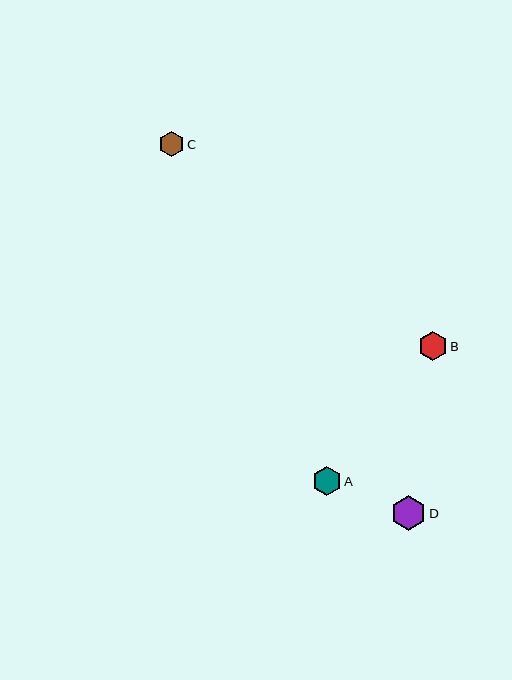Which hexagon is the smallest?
Hexagon C is the smallest with a size of approximately 25 pixels.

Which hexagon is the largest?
Hexagon D is the largest with a size of approximately 35 pixels.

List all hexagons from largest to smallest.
From largest to smallest: D, B, A, C.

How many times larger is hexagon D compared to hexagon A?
Hexagon D is approximately 1.2 times the size of hexagon A.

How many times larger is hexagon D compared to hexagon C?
Hexagon D is approximately 1.4 times the size of hexagon C.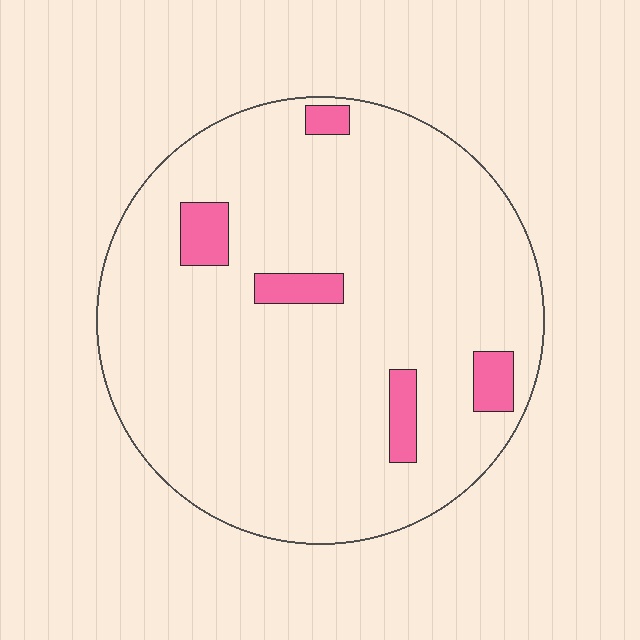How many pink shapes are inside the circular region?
5.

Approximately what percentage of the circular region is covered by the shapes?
Approximately 10%.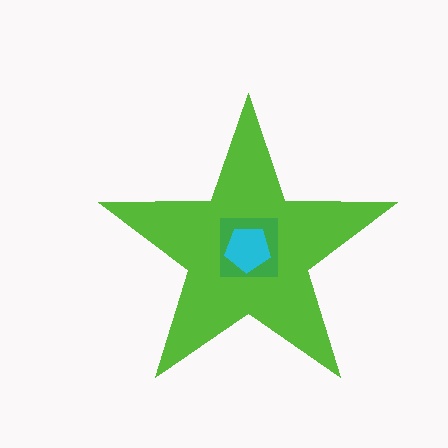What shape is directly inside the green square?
The cyan pentagon.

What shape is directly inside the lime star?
The green square.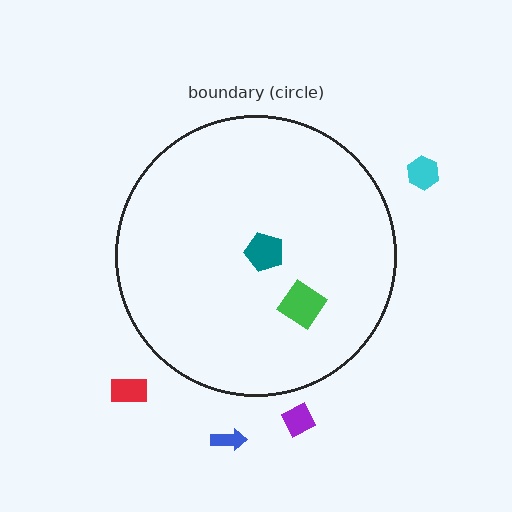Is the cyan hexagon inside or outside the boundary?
Outside.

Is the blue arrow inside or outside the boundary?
Outside.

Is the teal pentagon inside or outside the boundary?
Inside.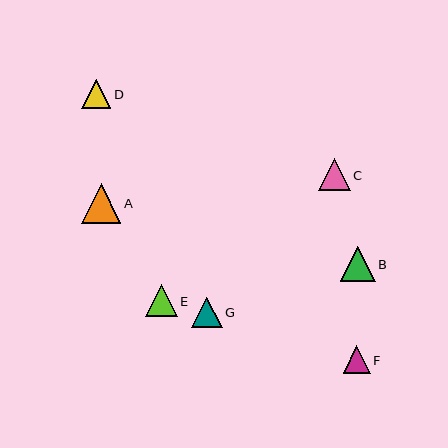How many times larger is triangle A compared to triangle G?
Triangle A is approximately 1.3 times the size of triangle G.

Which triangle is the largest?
Triangle A is the largest with a size of approximately 40 pixels.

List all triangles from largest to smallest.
From largest to smallest: A, B, C, E, G, D, F.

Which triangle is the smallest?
Triangle F is the smallest with a size of approximately 27 pixels.